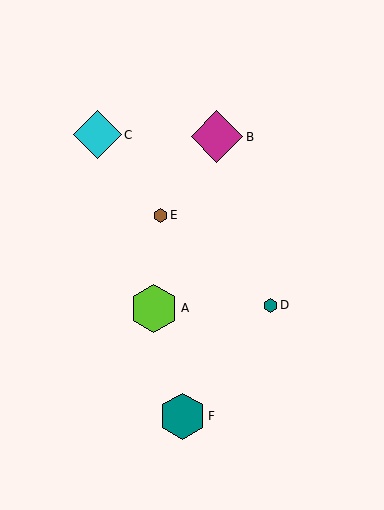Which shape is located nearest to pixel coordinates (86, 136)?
The cyan diamond (labeled C) at (98, 135) is nearest to that location.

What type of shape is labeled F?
Shape F is a teal hexagon.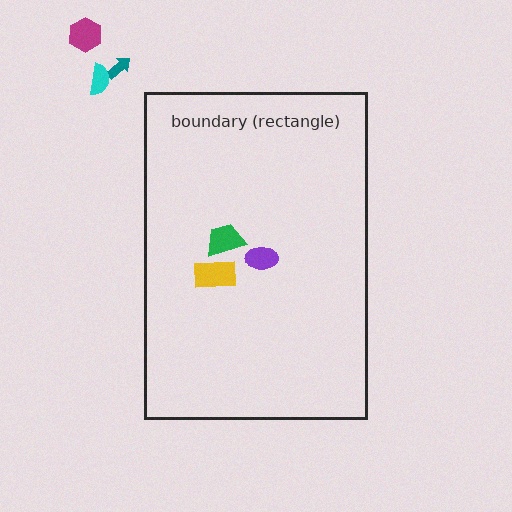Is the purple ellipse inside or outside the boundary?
Inside.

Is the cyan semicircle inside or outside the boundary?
Outside.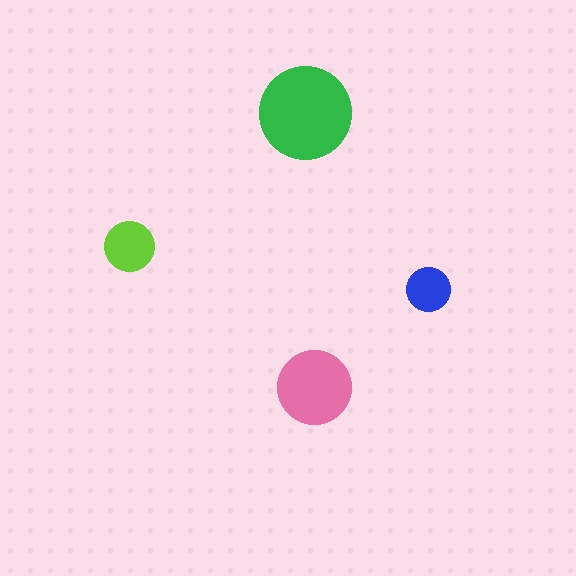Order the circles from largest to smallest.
the green one, the pink one, the lime one, the blue one.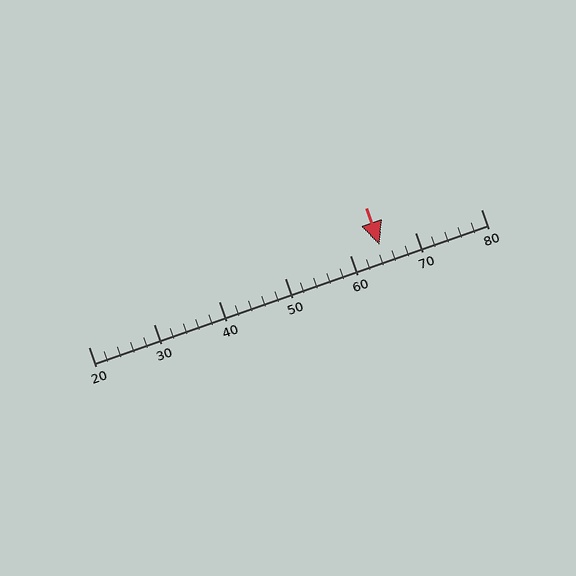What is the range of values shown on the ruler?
The ruler shows values from 20 to 80.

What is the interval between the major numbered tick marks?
The major tick marks are spaced 10 units apart.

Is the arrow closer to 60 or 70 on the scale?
The arrow is closer to 60.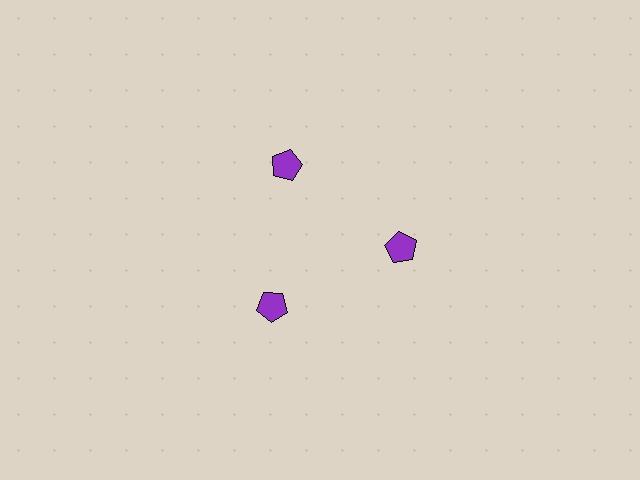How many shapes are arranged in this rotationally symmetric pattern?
There are 3 shapes, arranged in 3 groups of 1.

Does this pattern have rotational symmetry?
Yes, this pattern has 3-fold rotational symmetry. It looks the same after rotating 120 degrees around the center.